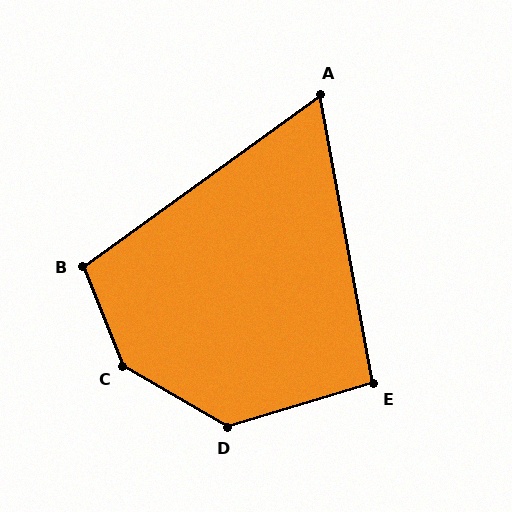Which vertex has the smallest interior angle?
A, at approximately 65 degrees.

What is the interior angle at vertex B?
Approximately 104 degrees (obtuse).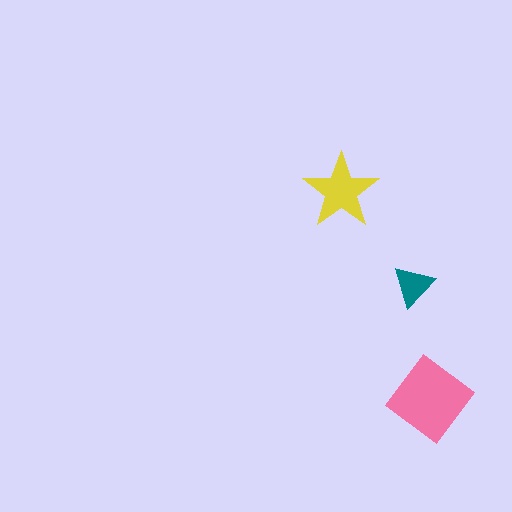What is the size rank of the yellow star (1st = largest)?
2nd.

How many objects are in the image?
There are 3 objects in the image.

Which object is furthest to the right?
The pink diamond is rightmost.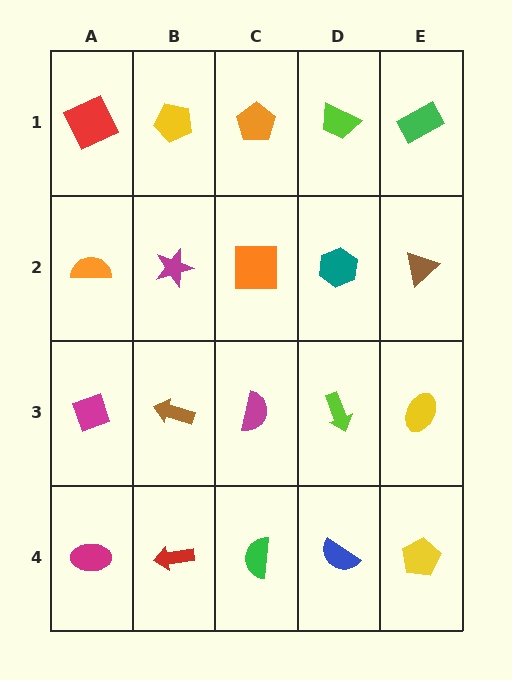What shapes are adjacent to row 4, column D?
A lime arrow (row 3, column D), a green semicircle (row 4, column C), a yellow pentagon (row 4, column E).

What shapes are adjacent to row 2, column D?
A lime trapezoid (row 1, column D), a lime arrow (row 3, column D), an orange square (row 2, column C), a brown triangle (row 2, column E).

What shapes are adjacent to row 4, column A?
A magenta diamond (row 3, column A), a red arrow (row 4, column B).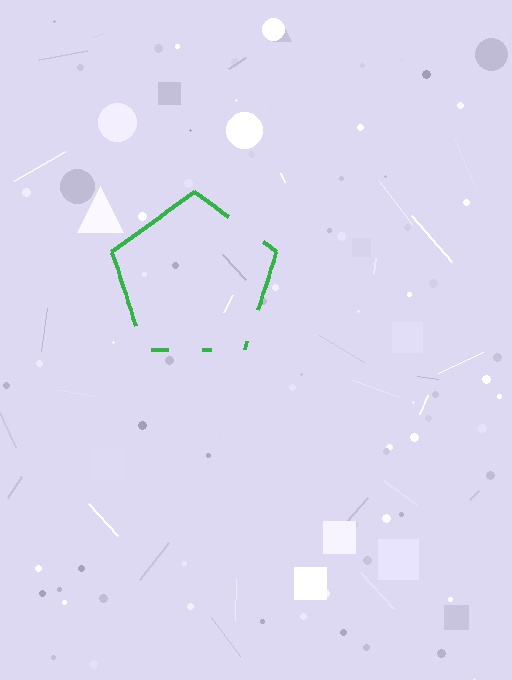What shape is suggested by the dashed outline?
The dashed outline suggests a pentagon.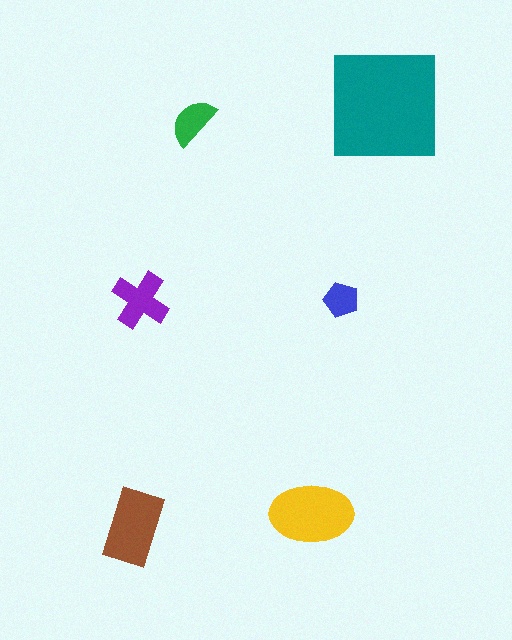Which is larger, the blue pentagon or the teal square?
The teal square.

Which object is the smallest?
The blue pentagon.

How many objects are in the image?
There are 6 objects in the image.